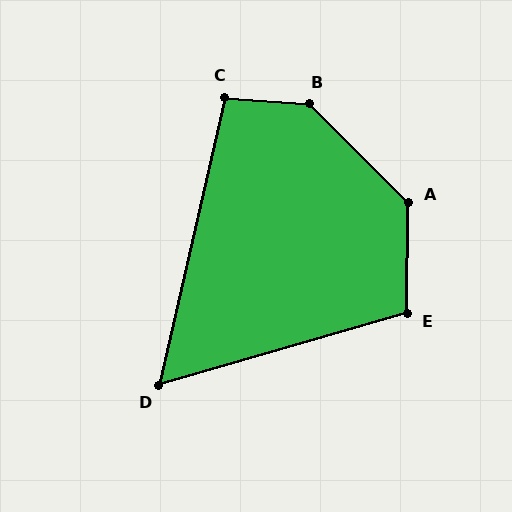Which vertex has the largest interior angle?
B, at approximately 139 degrees.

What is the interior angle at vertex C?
Approximately 99 degrees (obtuse).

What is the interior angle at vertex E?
Approximately 107 degrees (obtuse).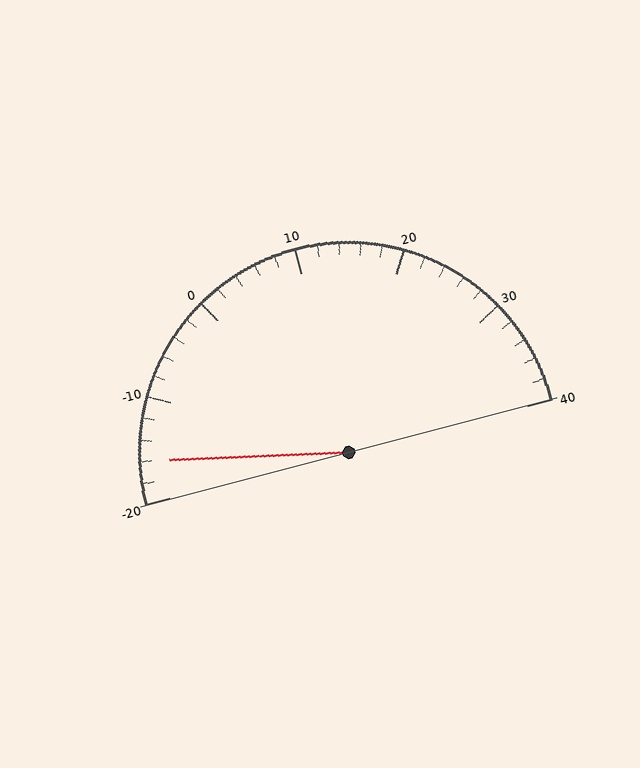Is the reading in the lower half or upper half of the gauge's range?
The reading is in the lower half of the range (-20 to 40).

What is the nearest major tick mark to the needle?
The nearest major tick mark is -20.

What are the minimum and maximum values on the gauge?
The gauge ranges from -20 to 40.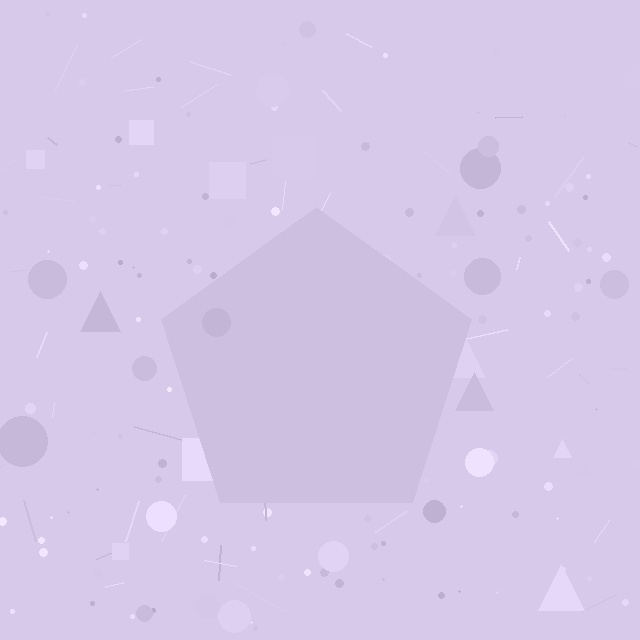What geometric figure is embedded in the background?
A pentagon is embedded in the background.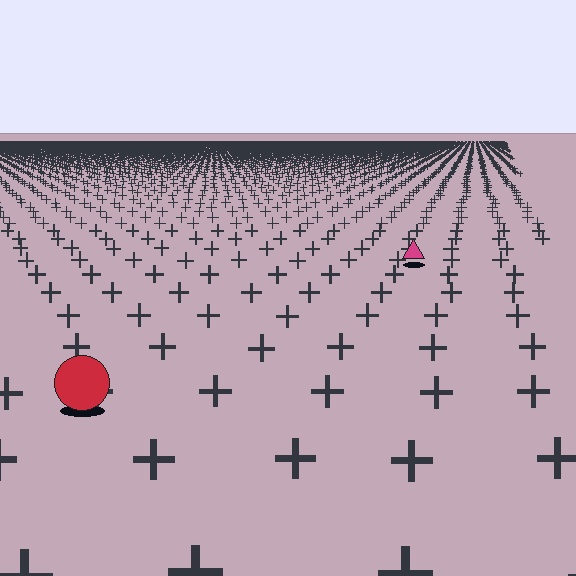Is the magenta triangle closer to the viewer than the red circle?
No. The red circle is closer — you can tell from the texture gradient: the ground texture is coarser near it.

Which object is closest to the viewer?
The red circle is closest. The texture marks near it are larger and more spread out.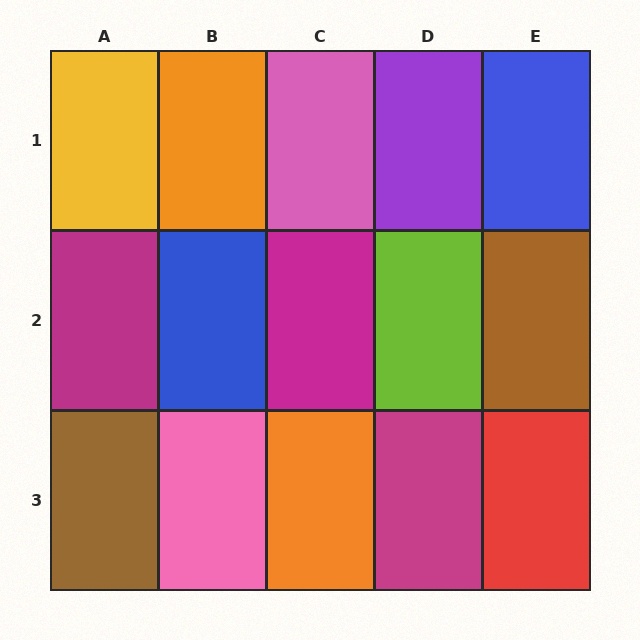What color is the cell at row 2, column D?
Lime.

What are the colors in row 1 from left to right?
Yellow, orange, pink, purple, blue.